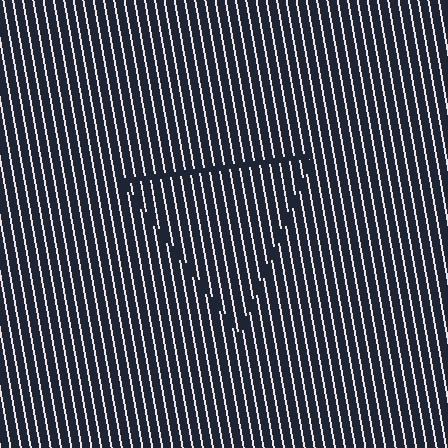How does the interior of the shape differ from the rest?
The interior of the shape contains the same grating, shifted by half a period — the contour is defined by the phase discontinuity where line-ends from the inner and outer gratings abut.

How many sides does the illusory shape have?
3 sides — the line-ends trace a triangle.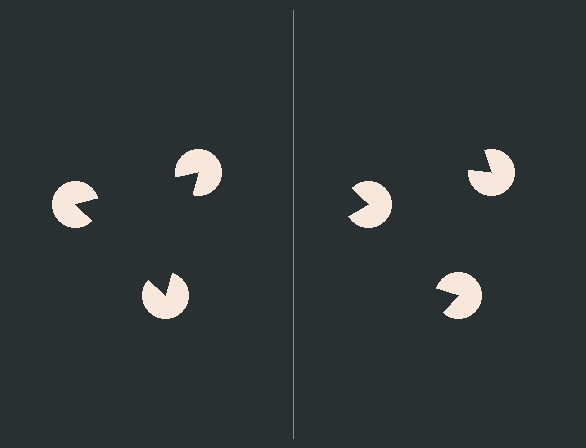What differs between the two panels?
The pac-man discs are positioned identically on both sides; only the wedge orientations differ. On the left they align to a triangle; on the right they are misaligned.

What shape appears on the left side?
An illusory triangle.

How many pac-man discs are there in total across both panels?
6 — 3 on each side.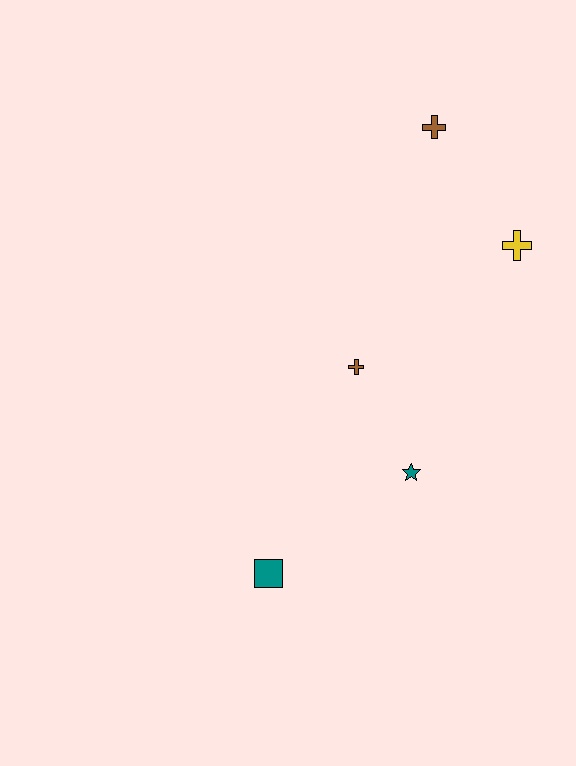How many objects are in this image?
There are 5 objects.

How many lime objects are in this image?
There are no lime objects.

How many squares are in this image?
There is 1 square.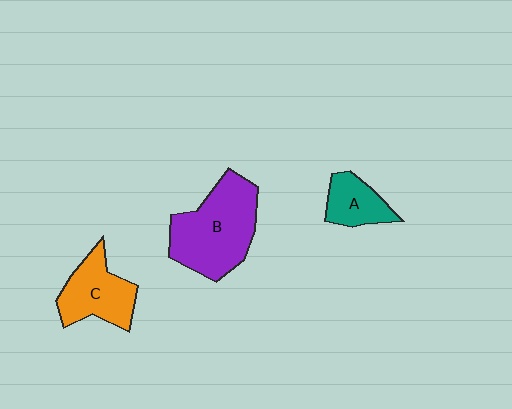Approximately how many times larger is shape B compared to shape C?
Approximately 1.6 times.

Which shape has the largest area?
Shape B (purple).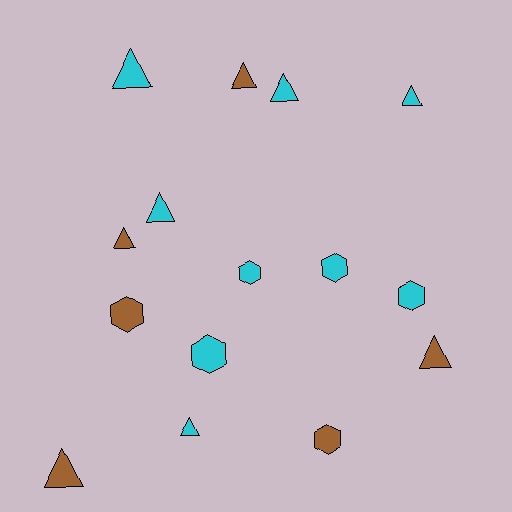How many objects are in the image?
There are 15 objects.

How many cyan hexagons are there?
There are 4 cyan hexagons.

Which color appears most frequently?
Cyan, with 9 objects.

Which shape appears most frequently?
Triangle, with 9 objects.